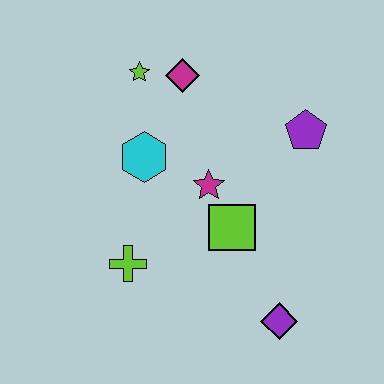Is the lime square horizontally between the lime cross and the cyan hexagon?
No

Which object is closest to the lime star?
The magenta diamond is closest to the lime star.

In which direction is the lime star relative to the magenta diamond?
The lime star is to the left of the magenta diamond.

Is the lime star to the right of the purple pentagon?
No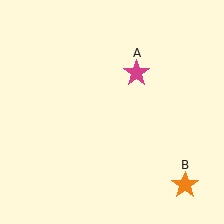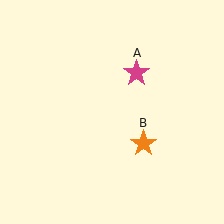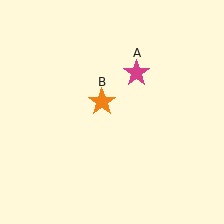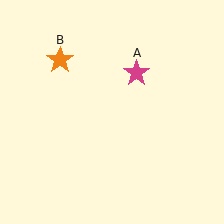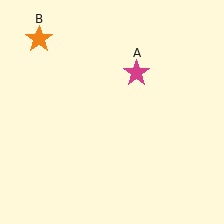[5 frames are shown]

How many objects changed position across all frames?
1 object changed position: orange star (object B).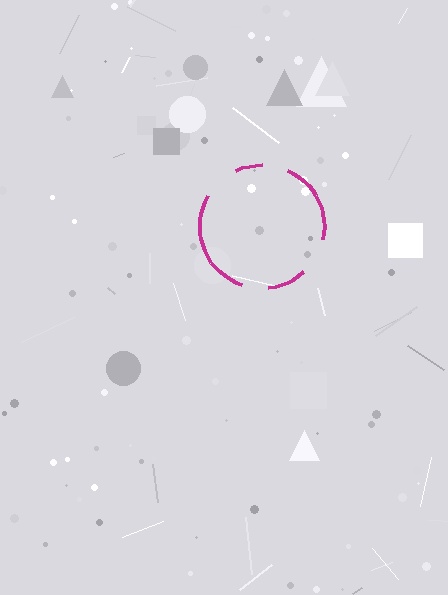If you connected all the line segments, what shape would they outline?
They would outline a circle.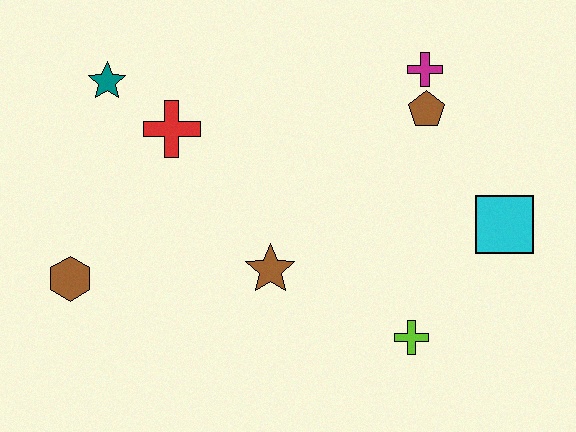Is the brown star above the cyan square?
No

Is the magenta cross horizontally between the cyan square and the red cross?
Yes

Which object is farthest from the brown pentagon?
The brown hexagon is farthest from the brown pentagon.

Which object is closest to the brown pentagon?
The magenta cross is closest to the brown pentagon.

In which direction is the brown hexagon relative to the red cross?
The brown hexagon is below the red cross.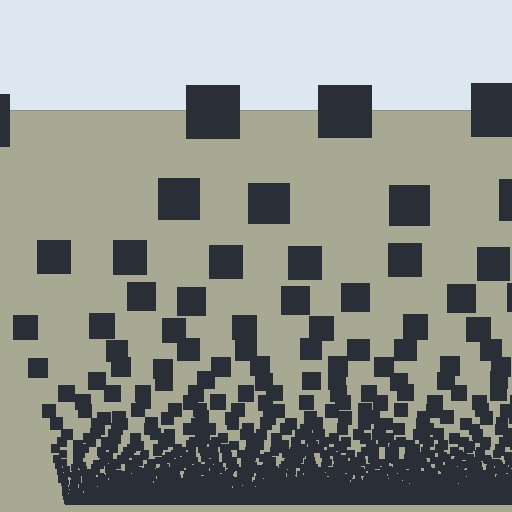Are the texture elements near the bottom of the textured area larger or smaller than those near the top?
Smaller. The gradient is inverted — elements near the bottom are smaller and denser.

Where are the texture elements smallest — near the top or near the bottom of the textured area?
Near the bottom.